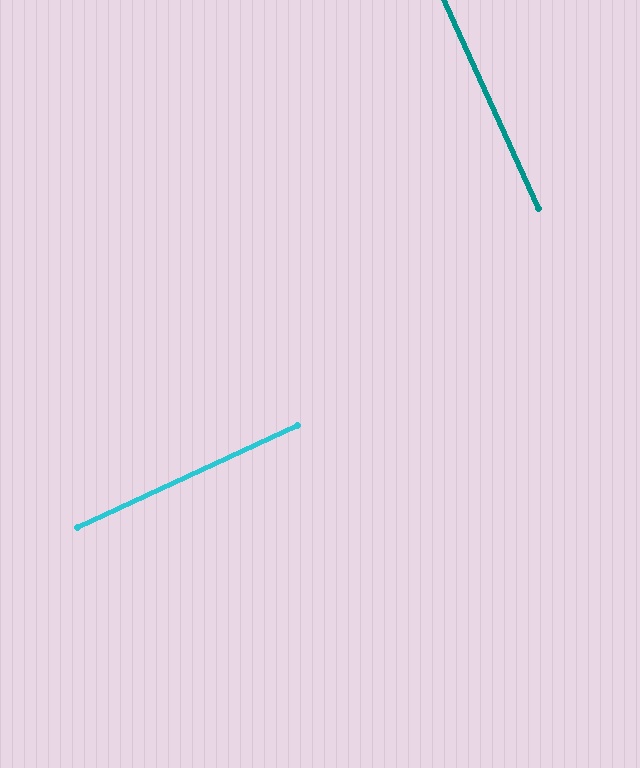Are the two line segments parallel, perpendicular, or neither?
Perpendicular — they meet at approximately 90°.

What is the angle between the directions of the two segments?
Approximately 90 degrees.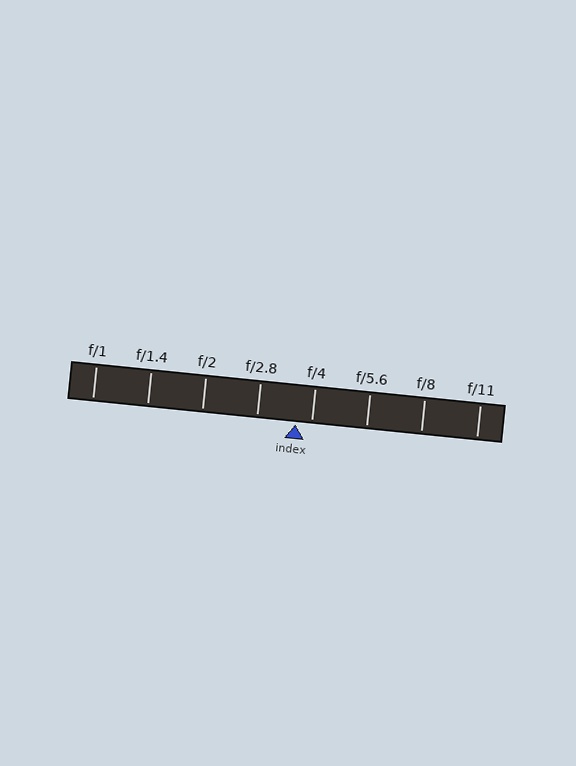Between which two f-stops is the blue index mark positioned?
The index mark is between f/2.8 and f/4.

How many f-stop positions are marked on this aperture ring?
There are 8 f-stop positions marked.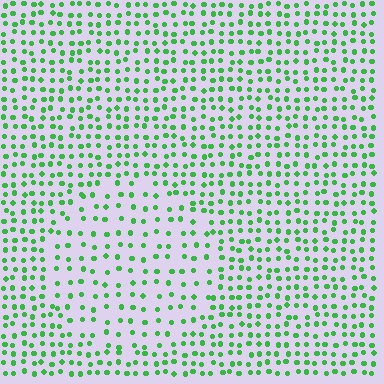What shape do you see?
I see a circle.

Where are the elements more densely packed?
The elements are more densely packed outside the circle boundary.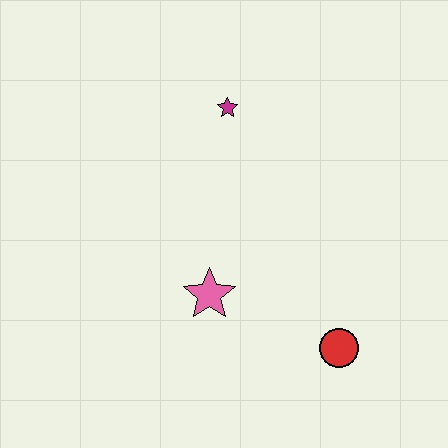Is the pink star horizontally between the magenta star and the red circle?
No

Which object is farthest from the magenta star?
The red circle is farthest from the magenta star.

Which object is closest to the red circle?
The pink star is closest to the red circle.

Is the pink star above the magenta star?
No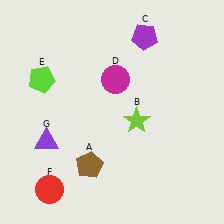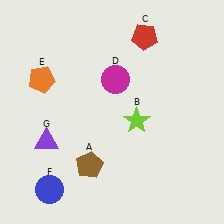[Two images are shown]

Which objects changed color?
C changed from purple to red. E changed from lime to orange. F changed from red to blue.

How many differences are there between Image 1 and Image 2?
There are 3 differences between the two images.